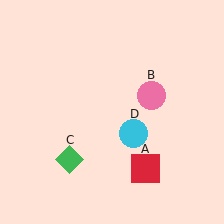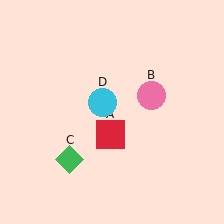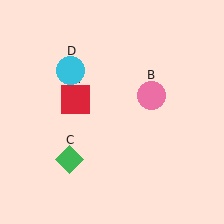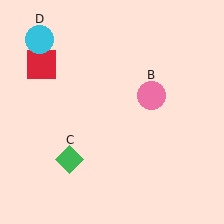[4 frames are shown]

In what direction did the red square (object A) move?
The red square (object A) moved up and to the left.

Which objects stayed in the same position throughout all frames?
Pink circle (object B) and green diamond (object C) remained stationary.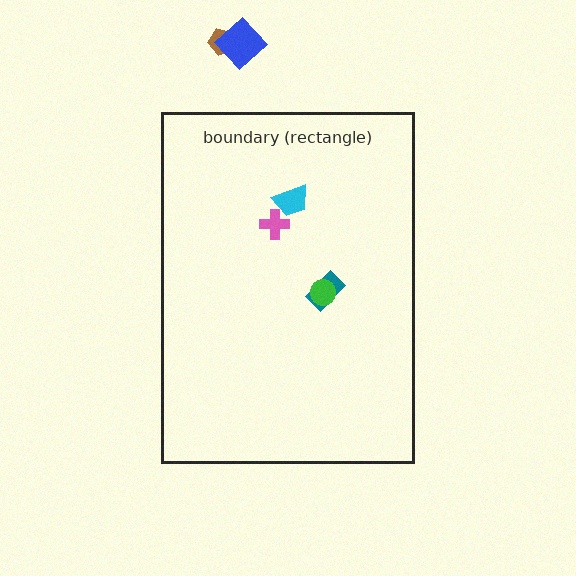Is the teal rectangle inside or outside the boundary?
Inside.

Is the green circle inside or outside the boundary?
Inside.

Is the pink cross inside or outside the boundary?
Inside.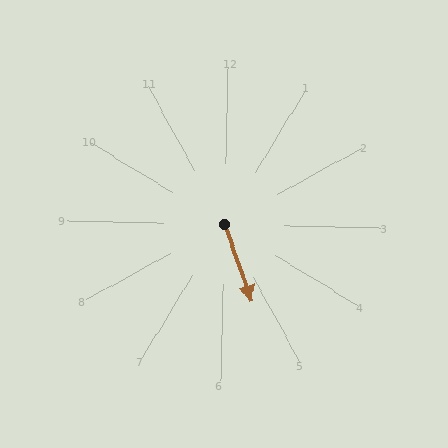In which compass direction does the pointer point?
South.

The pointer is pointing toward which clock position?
Roughly 5 o'clock.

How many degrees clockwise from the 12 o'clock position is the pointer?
Approximately 159 degrees.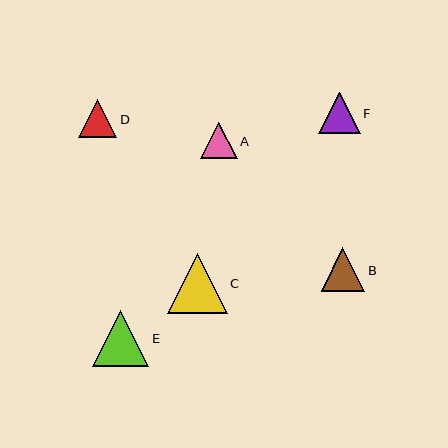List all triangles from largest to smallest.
From largest to smallest: C, E, B, F, D, A.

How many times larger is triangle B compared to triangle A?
Triangle B is approximately 1.2 times the size of triangle A.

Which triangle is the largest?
Triangle C is the largest with a size of approximately 60 pixels.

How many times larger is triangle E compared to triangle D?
Triangle E is approximately 1.5 times the size of triangle D.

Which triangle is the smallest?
Triangle A is the smallest with a size of approximately 37 pixels.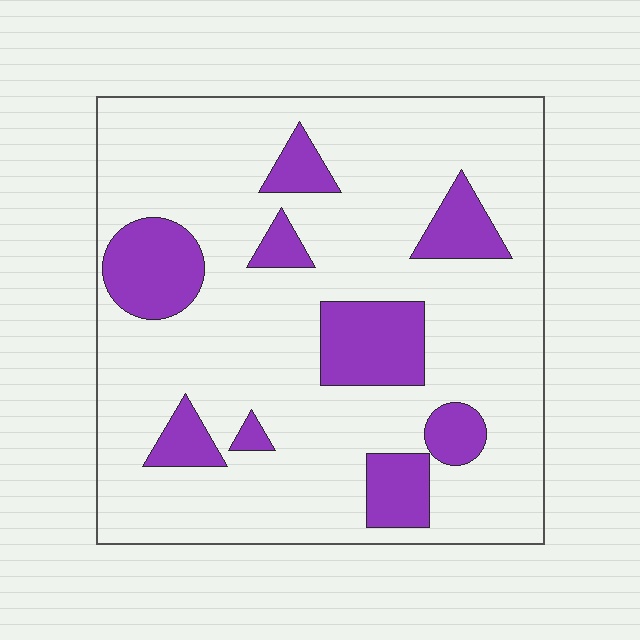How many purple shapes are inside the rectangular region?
9.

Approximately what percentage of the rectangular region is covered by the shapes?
Approximately 20%.